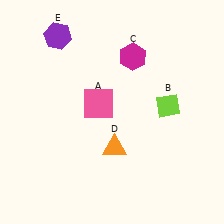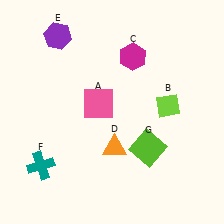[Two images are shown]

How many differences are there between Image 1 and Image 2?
There are 2 differences between the two images.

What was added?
A teal cross (F), a lime square (G) were added in Image 2.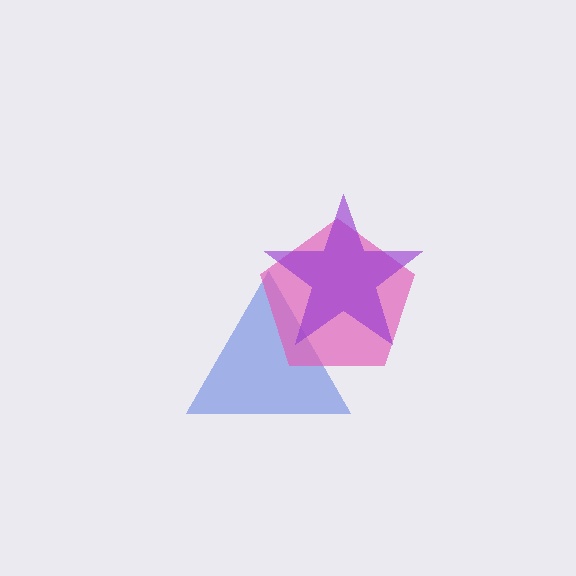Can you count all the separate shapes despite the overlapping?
Yes, there are 3 separate shapes.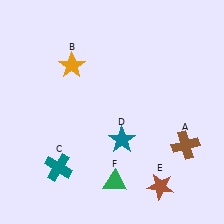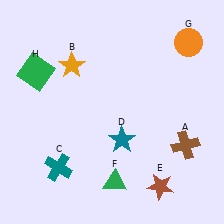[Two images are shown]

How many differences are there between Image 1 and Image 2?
There are 2 differences between the two images.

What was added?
An orange circle (G), a green square (H) were added in Image 2.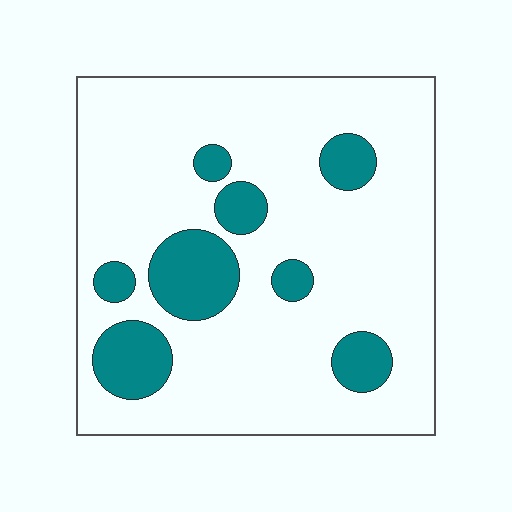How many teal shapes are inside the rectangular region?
8.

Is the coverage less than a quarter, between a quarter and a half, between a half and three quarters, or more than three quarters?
Less than a quarter.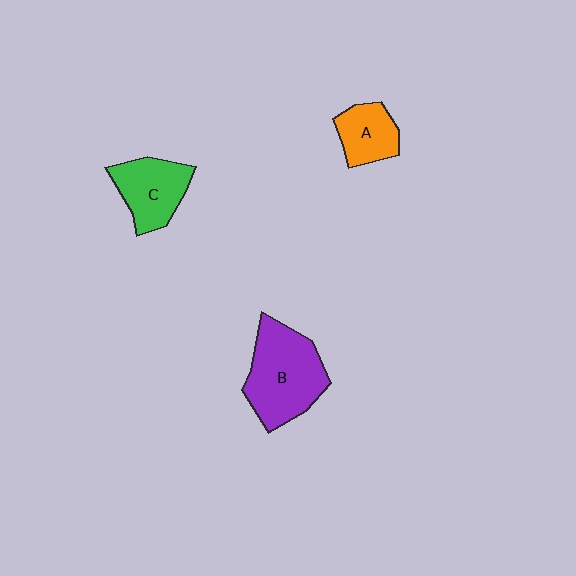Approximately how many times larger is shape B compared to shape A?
Approximately 2.0 times.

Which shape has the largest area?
Shape B (purple).